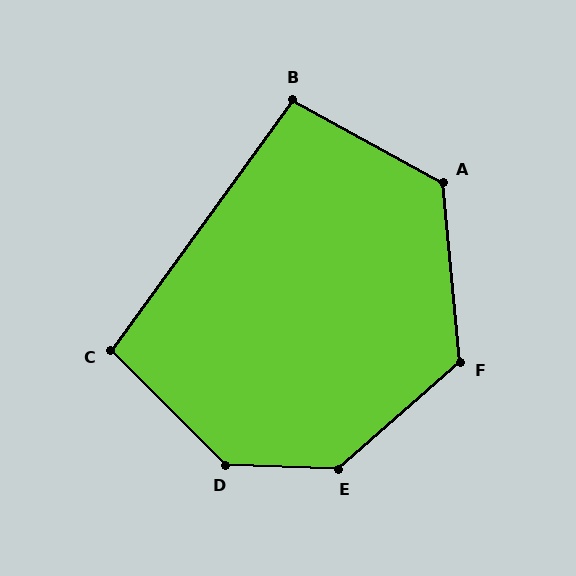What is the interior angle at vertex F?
Approximately 126 degrees (obtuse).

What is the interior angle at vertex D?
Approximately 137 degrees (obtuse).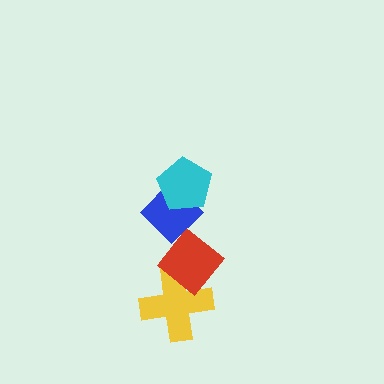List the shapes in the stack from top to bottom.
From top to bottom: the cyan pentagon, the blue diamond, the red diamond, the yellow cross.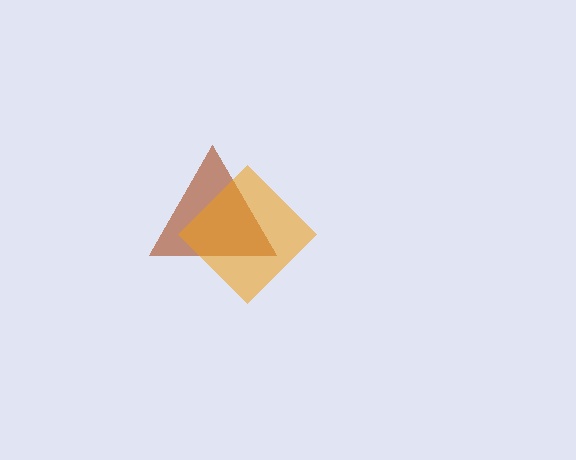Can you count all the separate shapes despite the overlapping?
Yes, there are 2 separate shapes.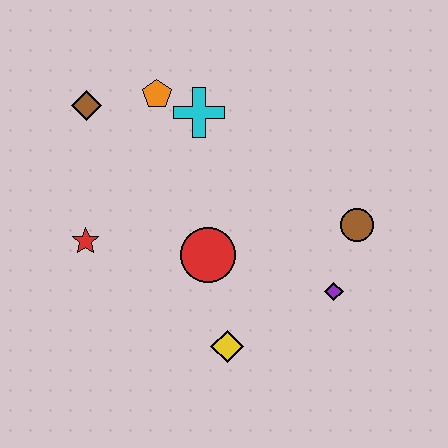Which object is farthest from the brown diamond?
The purple diamond is farthest from the brown diamond.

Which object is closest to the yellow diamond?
The red circle is closest to the yellow diamond.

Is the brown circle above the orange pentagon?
No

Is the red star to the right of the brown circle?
No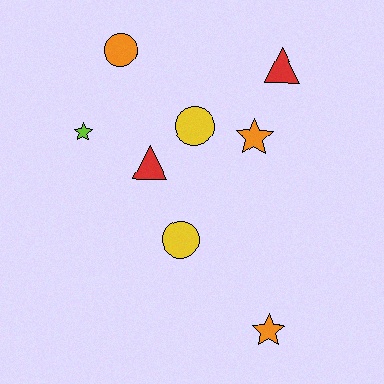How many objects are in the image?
There are 8 objects.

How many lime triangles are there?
There are no lime triangles.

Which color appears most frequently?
Orange, with 3 objects.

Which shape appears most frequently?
Star, with 3 objects.